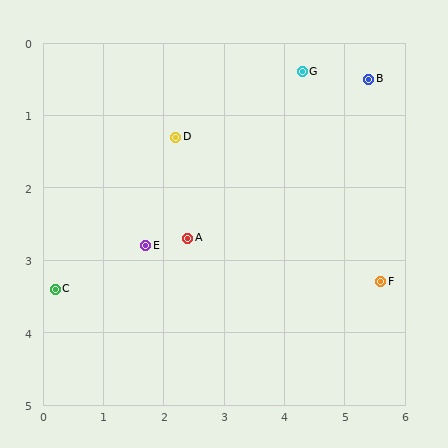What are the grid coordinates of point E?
Point E is at approximately (1.7, 2.8).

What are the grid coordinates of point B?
Point B is at approximately (5.4, 0.5).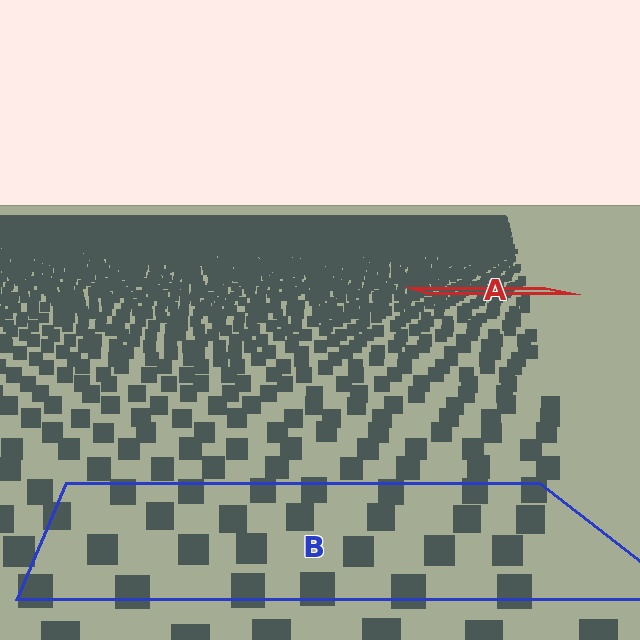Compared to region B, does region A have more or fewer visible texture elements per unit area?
Region A has more texture elements per unit area — they are packed more densely because it is farther away.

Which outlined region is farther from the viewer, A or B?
Region A is farther from the viewer — the texture elements inside it appear smaller and more densely packed.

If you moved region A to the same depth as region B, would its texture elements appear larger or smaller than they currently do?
They would appear larger. At a closer depth, the same texture elements are projected at a bigger on-screen size.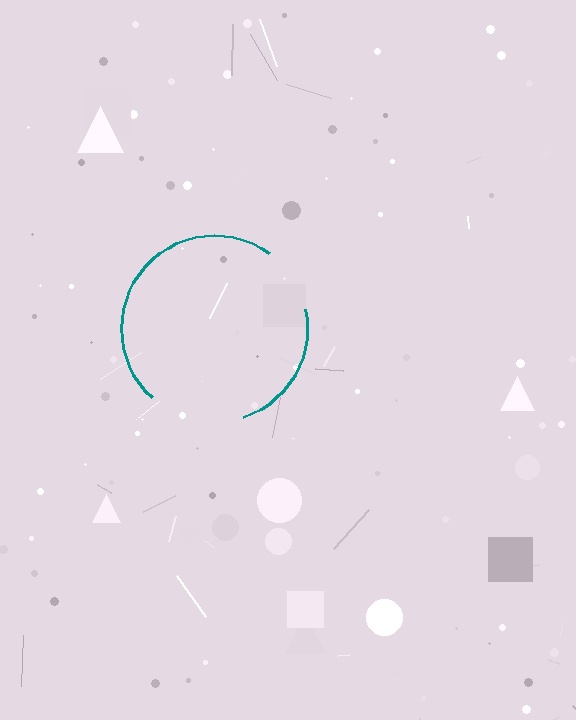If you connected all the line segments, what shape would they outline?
They would outline a circle.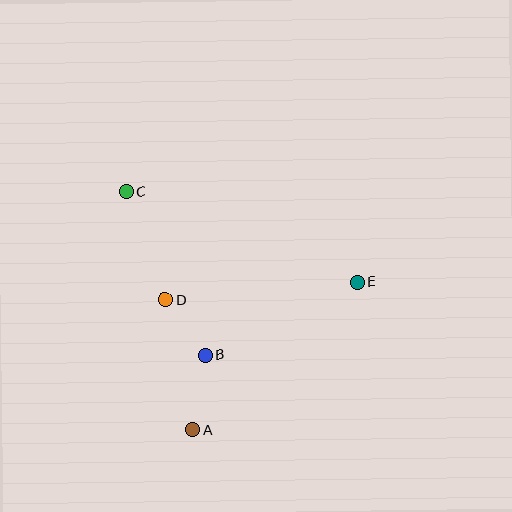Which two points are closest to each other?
Points B and D are closest to each other.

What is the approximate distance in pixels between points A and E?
The distance between A and E is approximately 221 pixels.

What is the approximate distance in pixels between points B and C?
The distance between B and C is approximately 182 pixels.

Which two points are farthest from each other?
Points C and E are farthest from each other.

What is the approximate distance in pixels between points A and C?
The distance between A and C is approximately 248 pixels.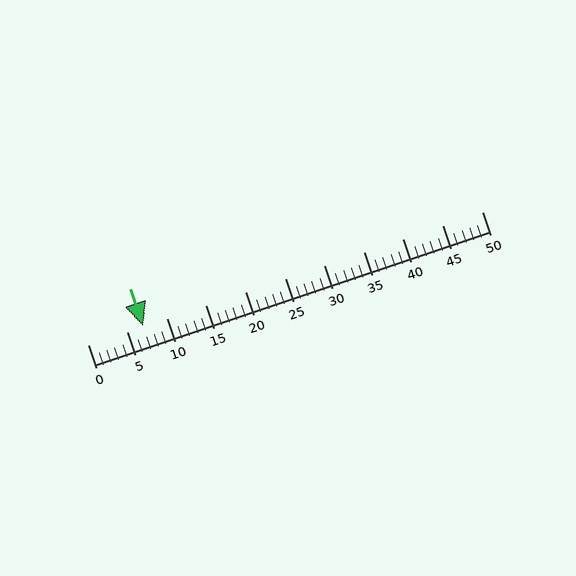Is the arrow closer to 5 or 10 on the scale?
The arrow is closer to 5.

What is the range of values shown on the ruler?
The ruler shows values from 0 to 50.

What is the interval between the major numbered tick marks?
The major tick marks are spaced 5 units apart.